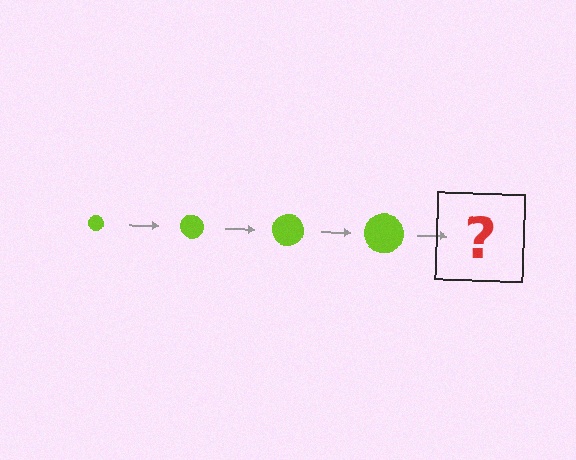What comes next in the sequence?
The next element should be a lime circle, larger than the previous one.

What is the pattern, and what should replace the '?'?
The pattern is that the circle gets progressively larger each step. The '?' should be a lime circle, larger than the previous one.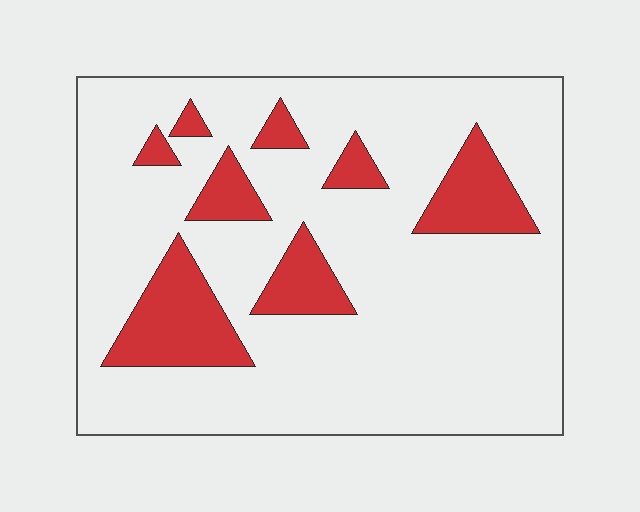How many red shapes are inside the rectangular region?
8.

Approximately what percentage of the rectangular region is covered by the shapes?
Approximately 20%.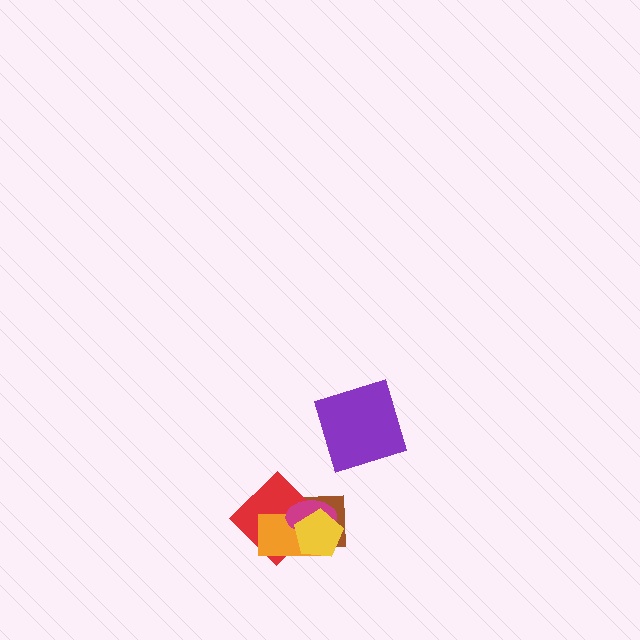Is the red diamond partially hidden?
Yes, it is partially covered by another shape.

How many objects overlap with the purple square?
0 objects overlap with the purple square.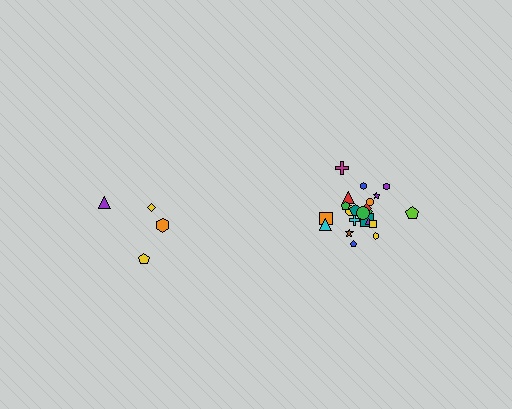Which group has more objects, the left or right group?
The right group.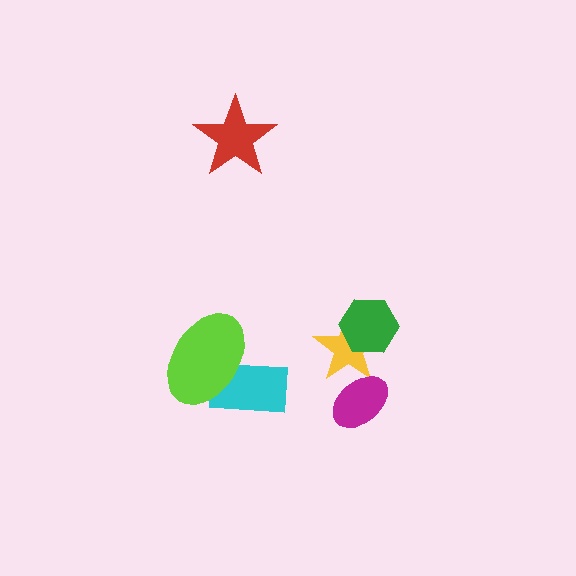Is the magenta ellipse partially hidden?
No, no other shape covers it.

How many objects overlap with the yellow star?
2 objects overlap with the yellow star.